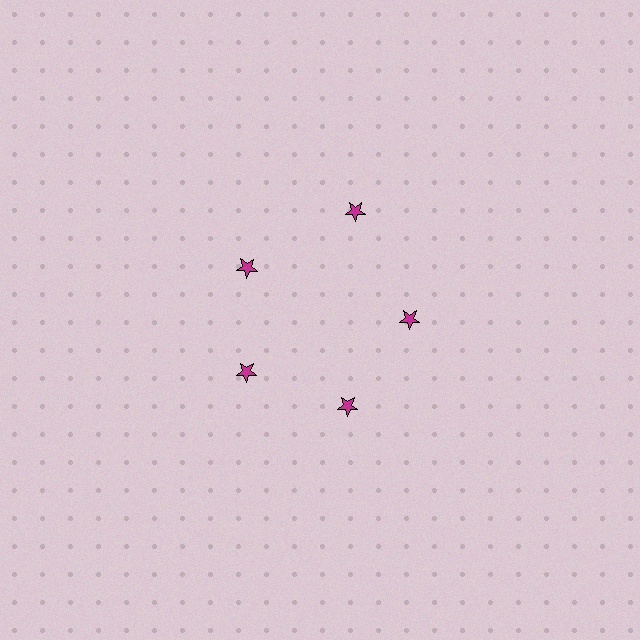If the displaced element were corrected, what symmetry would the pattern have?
It would have 5-fold rotational symmetry — the pattern would map onto itself every 72 degrees.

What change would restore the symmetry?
The symmetry would be restored by moving it inward, back onto the ring so that all 5 stars sit at equal angles and equal distance from the center.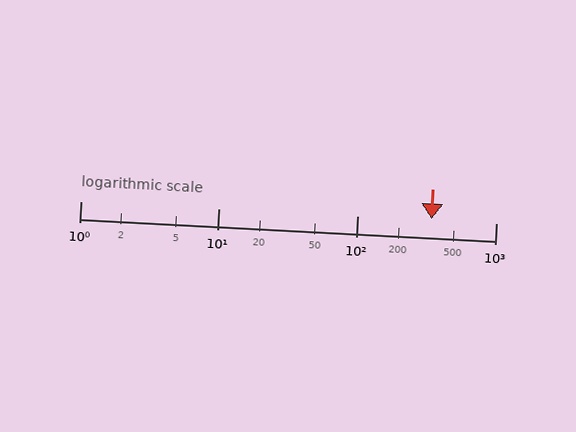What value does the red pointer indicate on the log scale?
The pointer indicates approximately 340.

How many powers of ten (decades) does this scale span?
The scale spans 3 decades, from 1 to 1000.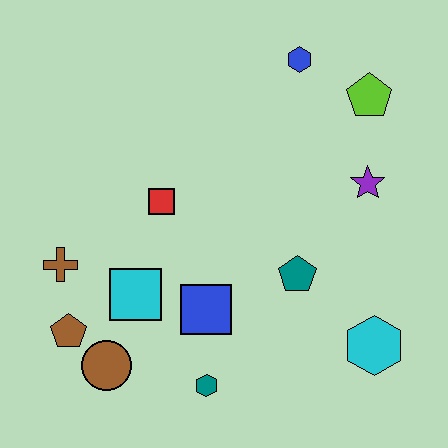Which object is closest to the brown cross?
The brown pentagon is closest to the brown cross.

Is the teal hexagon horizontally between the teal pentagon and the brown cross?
Yes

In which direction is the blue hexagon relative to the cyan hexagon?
The blue hexagon is above the cyan hexagon.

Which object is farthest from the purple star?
The brown pentagon is farthest from the purple star.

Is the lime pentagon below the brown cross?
No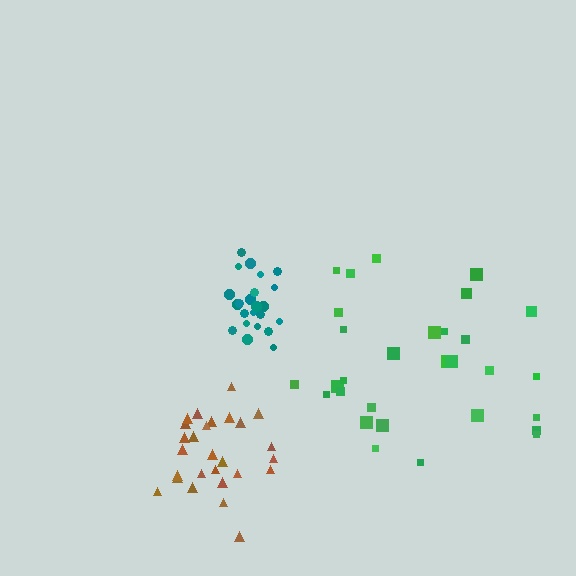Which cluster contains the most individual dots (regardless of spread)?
Green (30).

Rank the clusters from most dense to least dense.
teal, brown, green.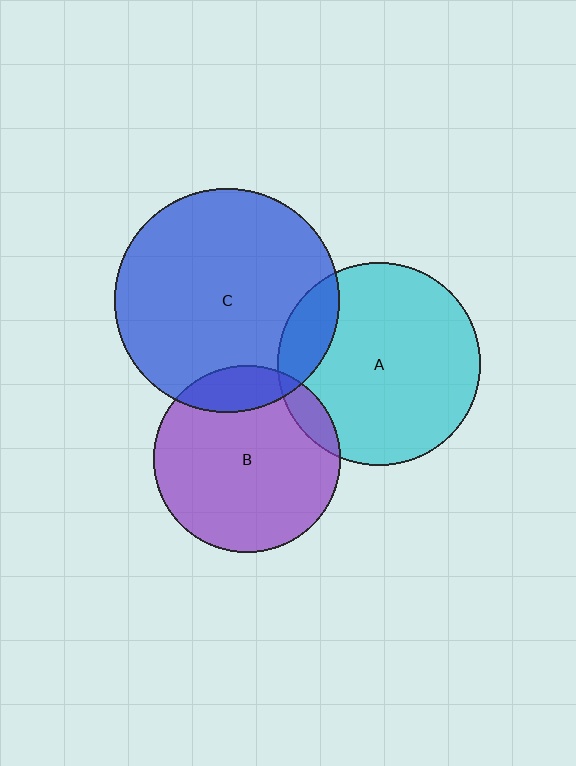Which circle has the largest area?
Circle C (blue).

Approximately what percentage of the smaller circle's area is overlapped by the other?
Approximately 15%.